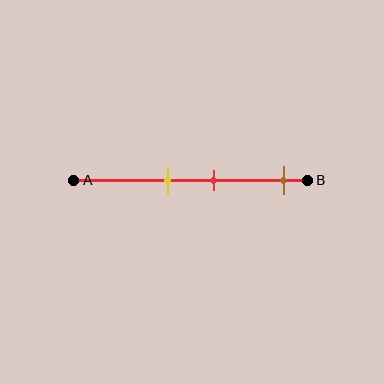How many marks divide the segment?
There are 3 marks dividing the segment.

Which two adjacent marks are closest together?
The yellow and red marks are the closest adjacent pair.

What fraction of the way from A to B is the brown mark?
The brown mark is approximately 90% (0.9) of the way from A to B.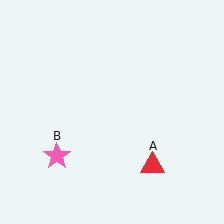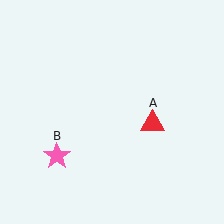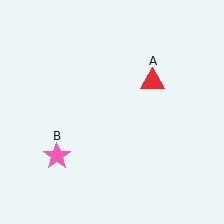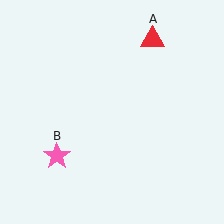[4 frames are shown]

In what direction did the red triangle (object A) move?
The red triangle (object A) moved up.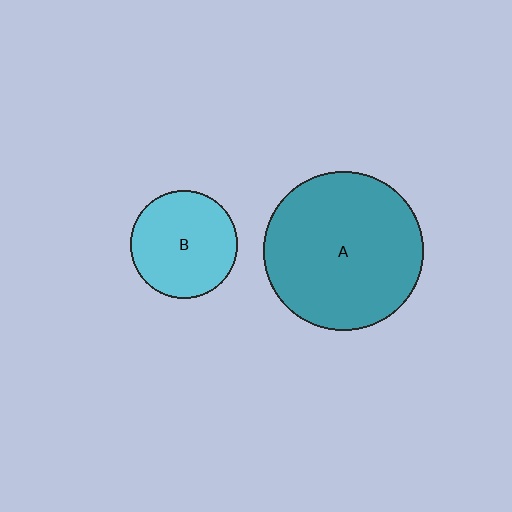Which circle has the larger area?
Circle A (teal).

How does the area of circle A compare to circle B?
Approximately 2.2 times.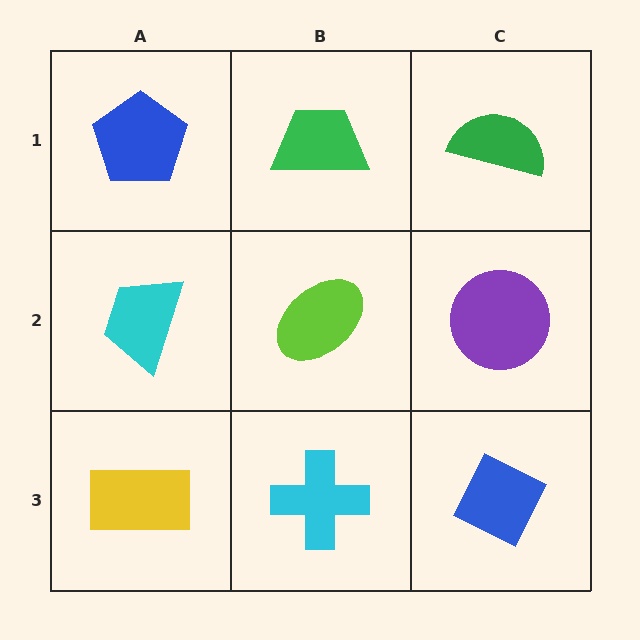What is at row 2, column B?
A lime ellipse.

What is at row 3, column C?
A blue diamond.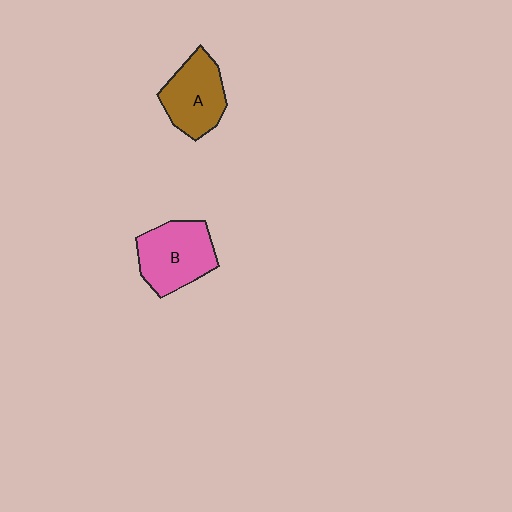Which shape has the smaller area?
Shape A (brown).